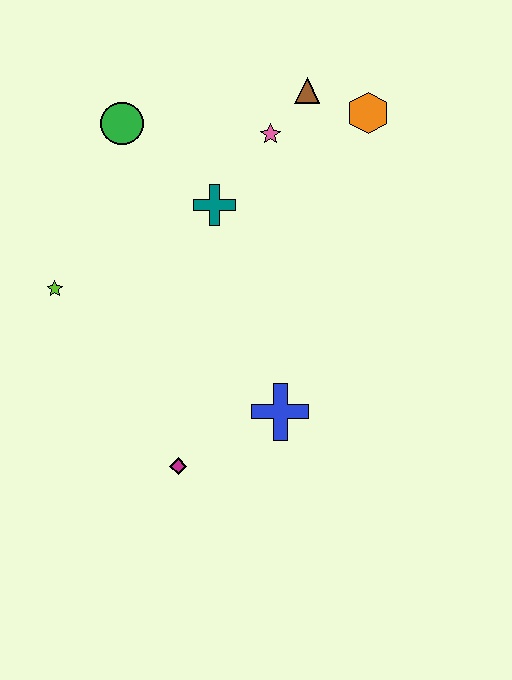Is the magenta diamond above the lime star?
No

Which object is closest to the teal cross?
The pink star is closest to the teal cross.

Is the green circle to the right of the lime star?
Yes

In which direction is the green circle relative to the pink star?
The green circle is to the left of the pink star.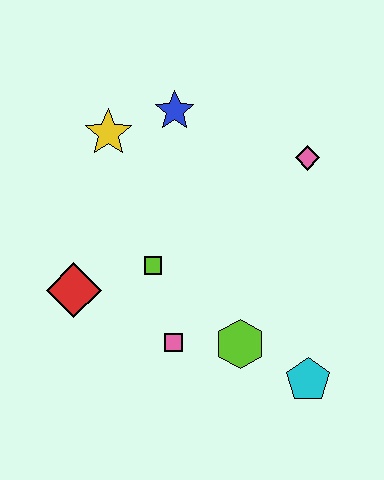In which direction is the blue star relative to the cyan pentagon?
The blue star is above the cyan pentagon.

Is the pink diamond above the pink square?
Yes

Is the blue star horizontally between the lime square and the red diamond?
No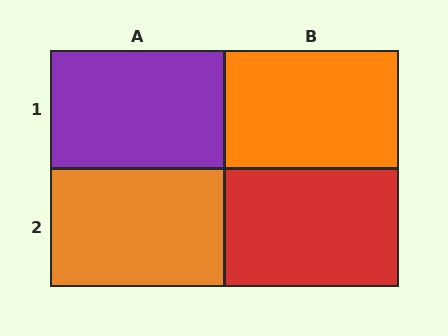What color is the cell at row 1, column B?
Orange.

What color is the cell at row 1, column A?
Purple.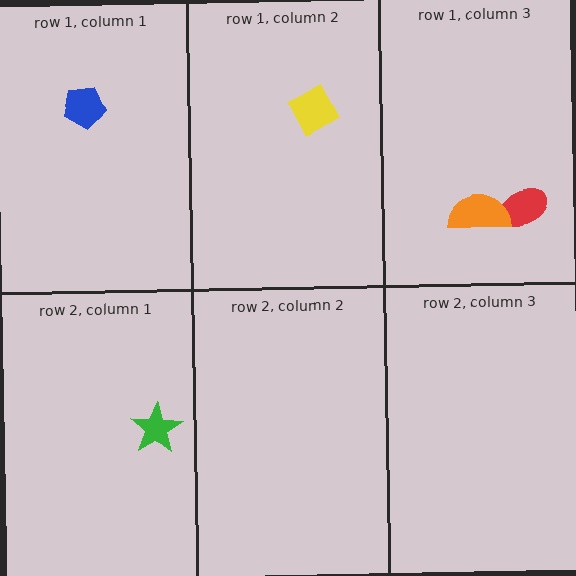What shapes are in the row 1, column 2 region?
The yellow diamond.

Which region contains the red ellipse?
The row 1, column 3 region.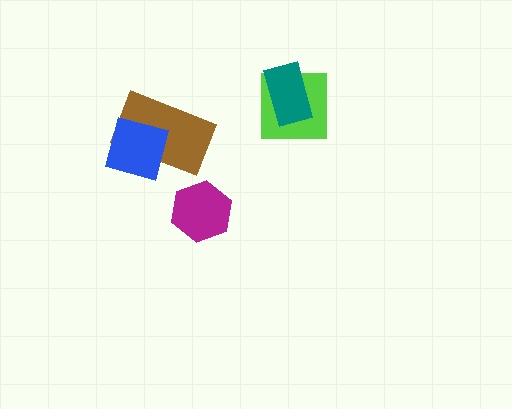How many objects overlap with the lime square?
1 object overlaps with the lime square.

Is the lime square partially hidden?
Yes, it is partially covered by another shape.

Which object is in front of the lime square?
The teal rectangle is in front of the lime square.